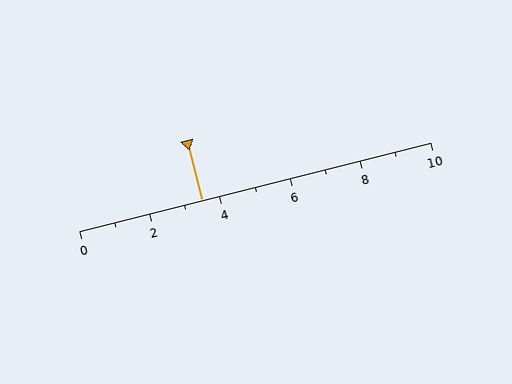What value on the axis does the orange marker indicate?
The marker indicates approximately 3.5.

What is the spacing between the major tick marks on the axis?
The major ticks are spaced 2 apart.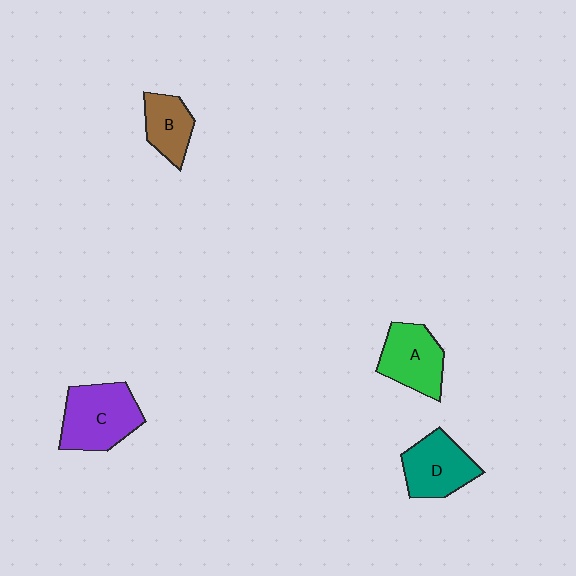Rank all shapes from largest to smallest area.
From largest to smallest: C (purple), D (teal), A (green), B (brown).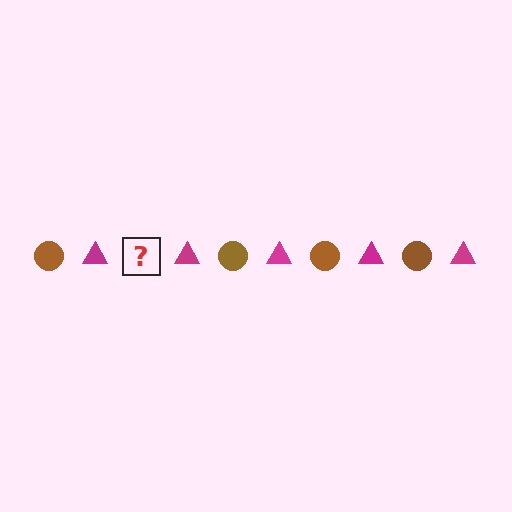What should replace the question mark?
The question mark should be replaced with a brown circle.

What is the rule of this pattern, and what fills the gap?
The rule is that the pattern alternates between brown circle and magenta triangle. The gap should be filled with a brown circle.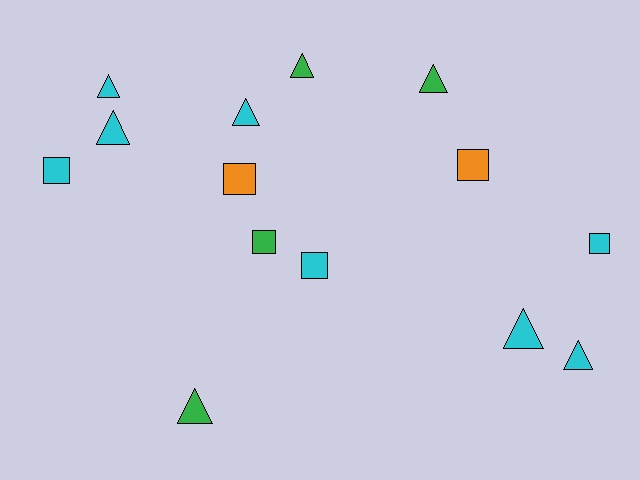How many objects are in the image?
There are 14 objects.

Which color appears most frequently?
Cyan, with 8 objects.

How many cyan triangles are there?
There are 5 cyan triangles.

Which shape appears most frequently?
Triangle, with 8 objects.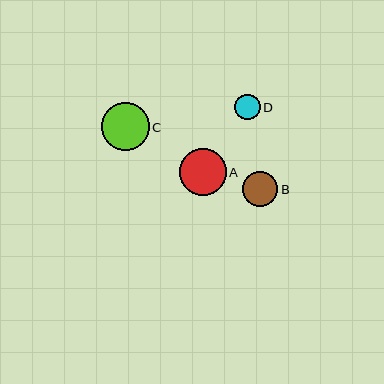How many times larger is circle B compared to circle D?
Circle B is approximately 1.4 times the size of circle D.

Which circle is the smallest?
Circle D is the smallest with a size of approximately 26 pixels.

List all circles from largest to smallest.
From largest to smallest: C, A, B, D.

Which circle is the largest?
Circle C is the largest with a size of approximately 48 pixels.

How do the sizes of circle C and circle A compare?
Circle C and circle A are approximately the same size.